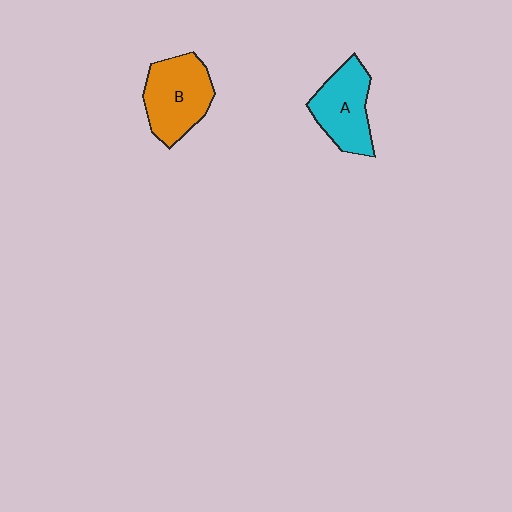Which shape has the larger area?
Shape B (orange).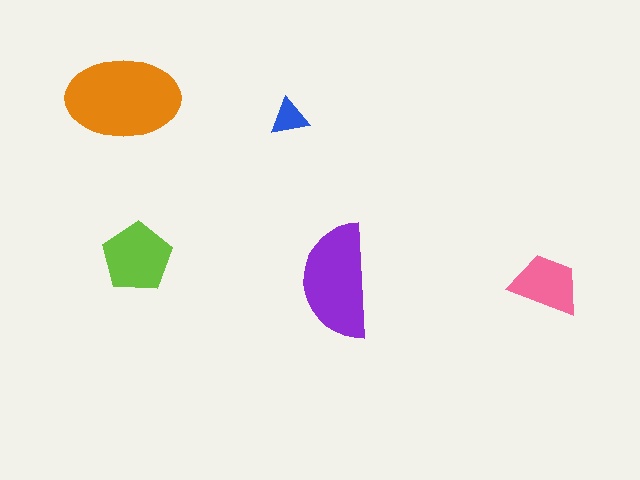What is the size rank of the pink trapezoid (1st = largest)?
4th.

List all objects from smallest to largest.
The blue triangle, the pink trapezoid, the lime pentagon, the purple semicircle, the orange ellipse.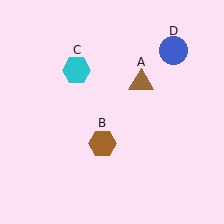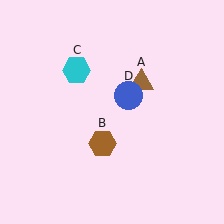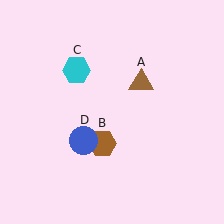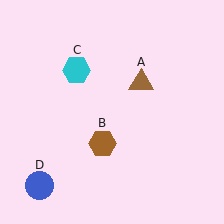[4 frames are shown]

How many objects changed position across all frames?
1 object changed position: blue circle (object D).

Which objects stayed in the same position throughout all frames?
Brown triangle (object A) and brown hexagon (object B) and cyan hexagon (object C) remained stationary.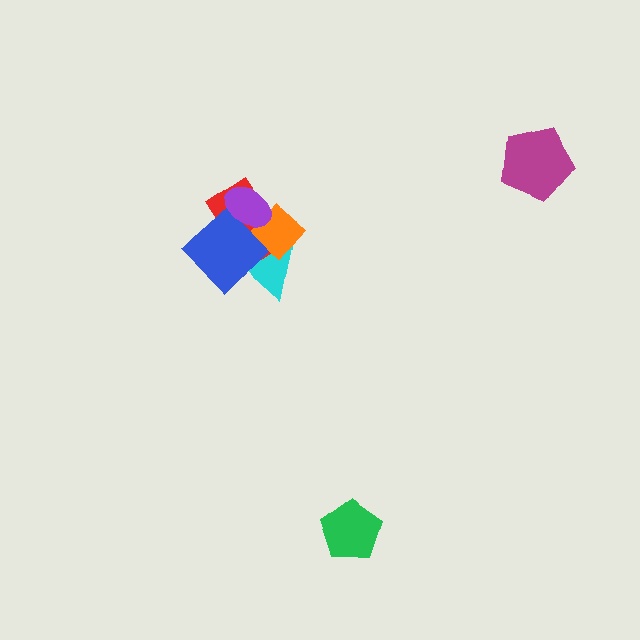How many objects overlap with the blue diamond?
4 objects overlap with the blue diamond.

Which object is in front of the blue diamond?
The purple ellipse is in front of the blue diamond.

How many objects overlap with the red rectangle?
4 objects overlap with the red rectangle.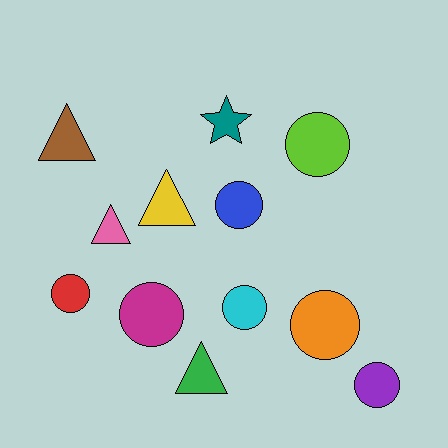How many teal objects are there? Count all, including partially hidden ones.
There is 1 teal object.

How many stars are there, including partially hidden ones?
There is 1 star.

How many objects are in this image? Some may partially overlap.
There are 12 objects.